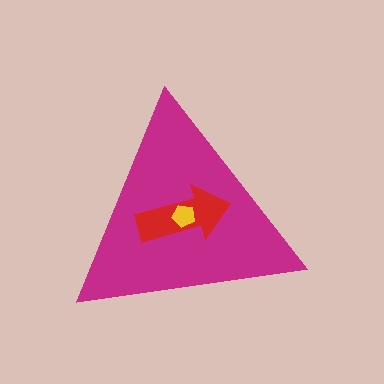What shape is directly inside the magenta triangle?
The red arrow.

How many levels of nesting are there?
3.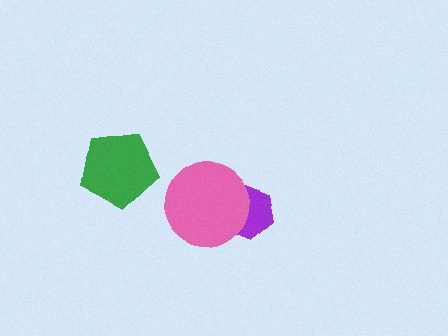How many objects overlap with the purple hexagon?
1 object overlaps with the purple hexagon.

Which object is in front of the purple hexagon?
The pink circle is in front of the purple hexagon.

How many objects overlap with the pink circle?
1 object overlaps with the pink circle.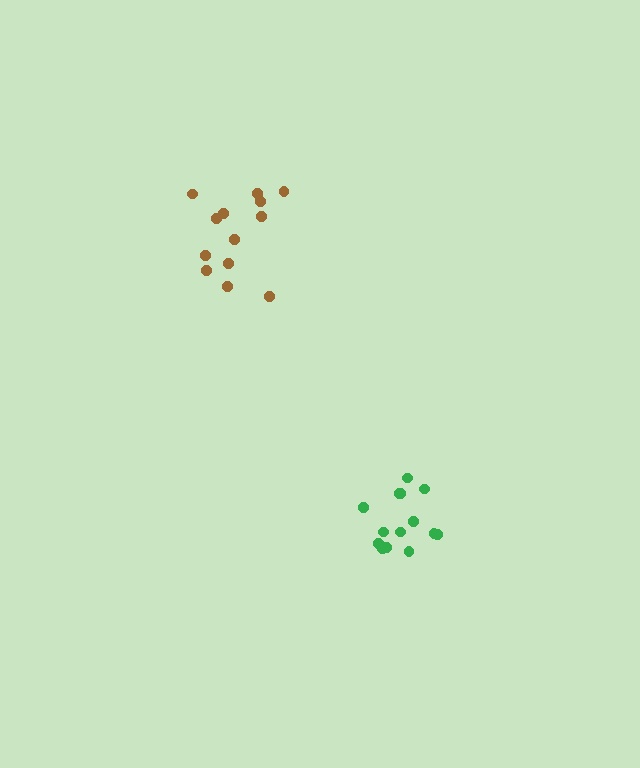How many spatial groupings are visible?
There are 2 spatial groupings.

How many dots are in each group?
Group 1: 14 dots, Group 2: 13 dots (27 total).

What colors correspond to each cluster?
The clusters are colored: green, brown.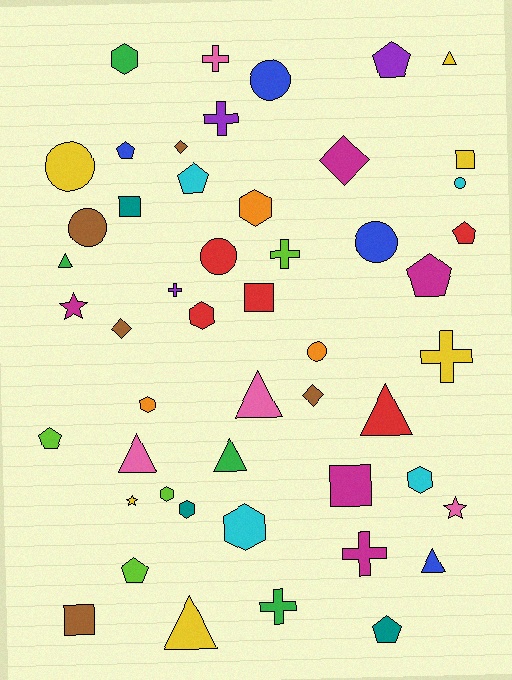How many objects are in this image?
There are 50 objects.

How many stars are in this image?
There are 3 stars.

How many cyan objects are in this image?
There are 4 cyan objects.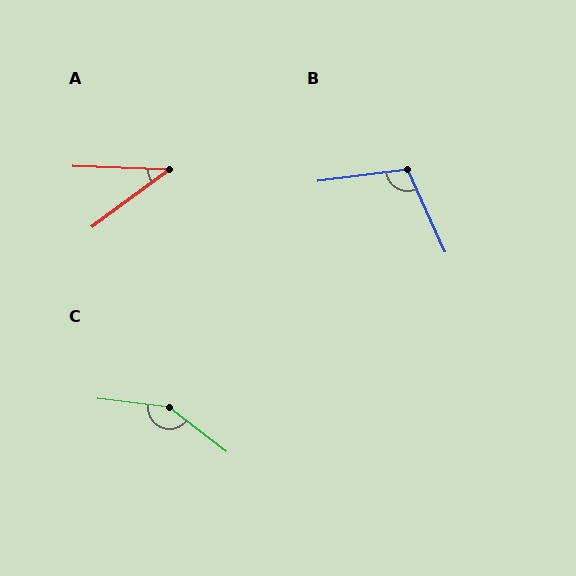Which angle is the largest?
C, at approximately 149 degrees.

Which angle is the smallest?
A, at approximately 39 degrees.